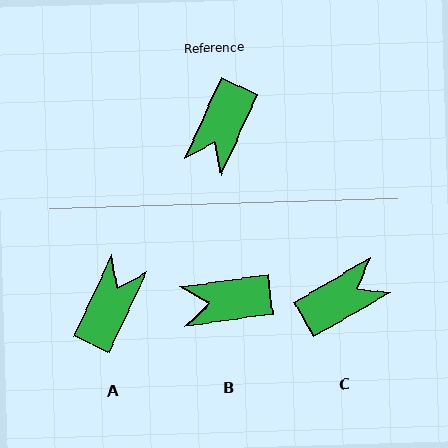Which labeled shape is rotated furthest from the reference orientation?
A, about 180 degrees away.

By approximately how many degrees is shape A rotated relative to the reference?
Approximately 180 degrees counter-clockwise.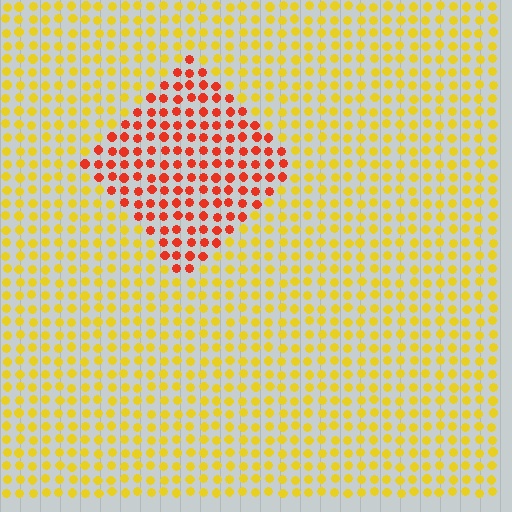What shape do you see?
I see a diamond.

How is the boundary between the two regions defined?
The boundary is defined purely by a slight shift in hue (about 48 degrees). Spacing, size, and orientation are identical on both sides.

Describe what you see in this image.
The image is filled with small yellow elements in a uniform arrangement. A diamond-shaped region is visible where the elements are tinted to a slightly different hue, forming a subtle color boundary.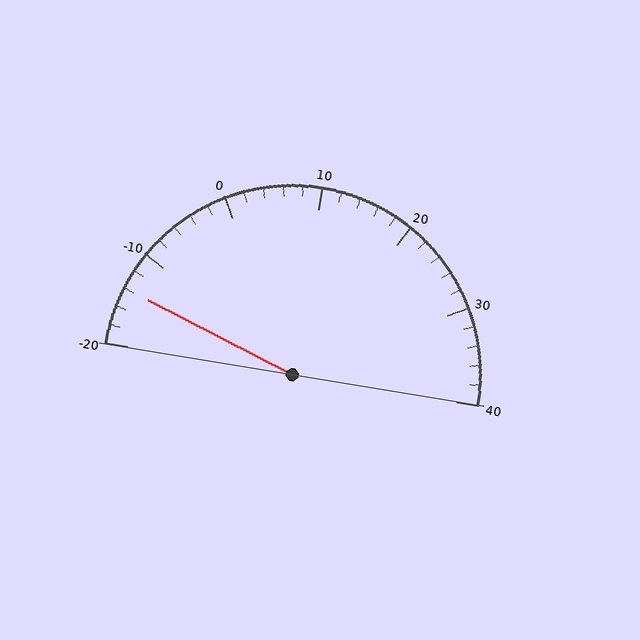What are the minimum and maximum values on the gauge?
The gauge ranges from -20 to 40.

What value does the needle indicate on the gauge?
The needle indicates approximately -14.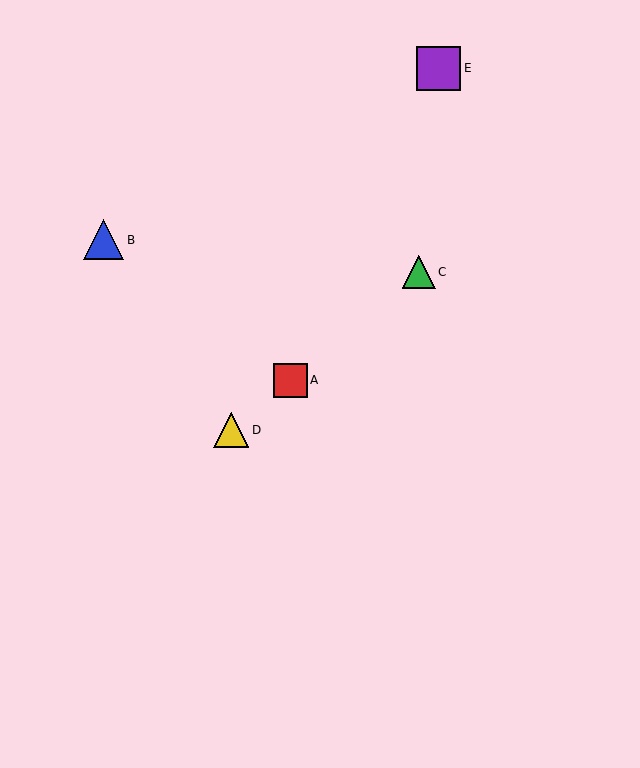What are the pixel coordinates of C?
Object C is at (419, 272).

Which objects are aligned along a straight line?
Objects A, C, D are aligned along a straight line.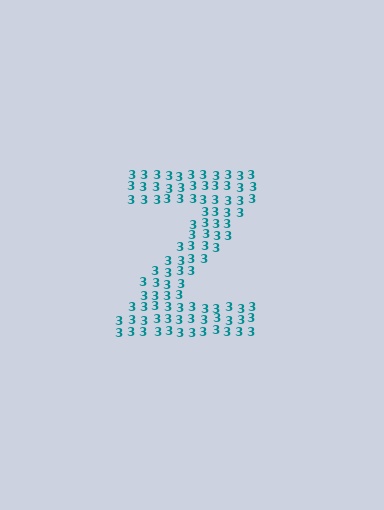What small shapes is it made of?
It is made of small digit 3's.